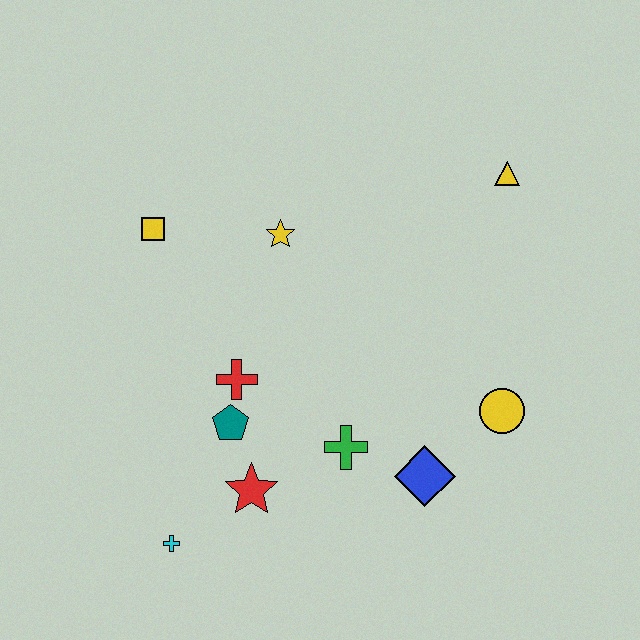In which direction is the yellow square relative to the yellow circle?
The yellow square is to the left of the yellow circle.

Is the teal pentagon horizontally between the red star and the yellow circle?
No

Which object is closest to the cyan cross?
The red star is closest to the cyan cross.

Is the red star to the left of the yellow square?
No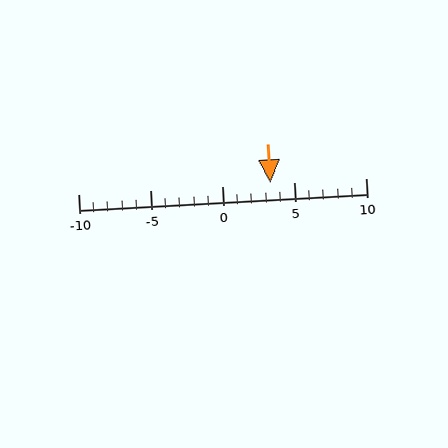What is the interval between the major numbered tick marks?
The major tick marks are spaced 5 units apart.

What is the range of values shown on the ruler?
The ruler shows values from -10 to 10.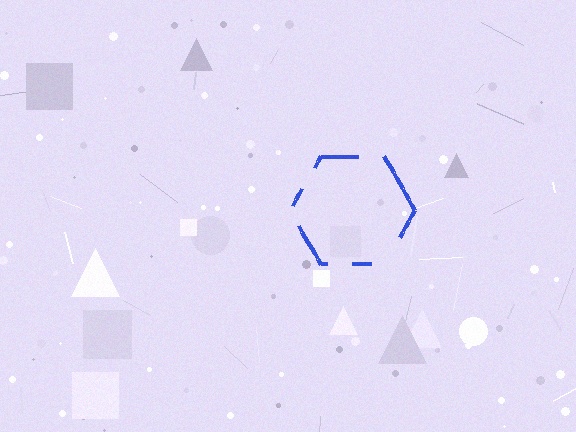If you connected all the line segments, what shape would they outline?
They would outline a hexagon.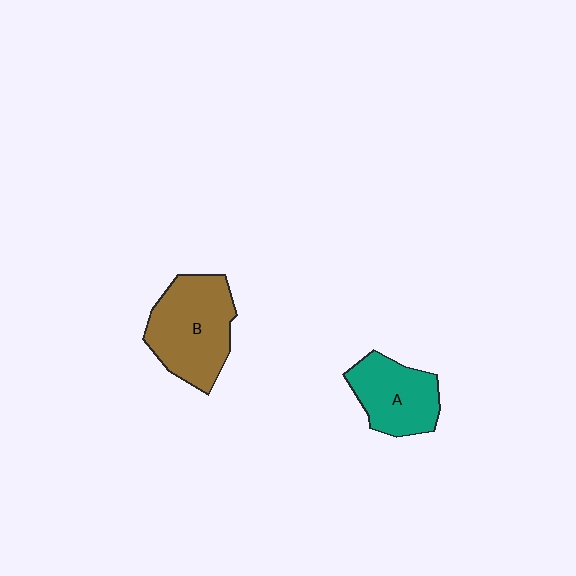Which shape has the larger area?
Shape B (brown).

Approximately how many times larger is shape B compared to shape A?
Approximately 1.4 times.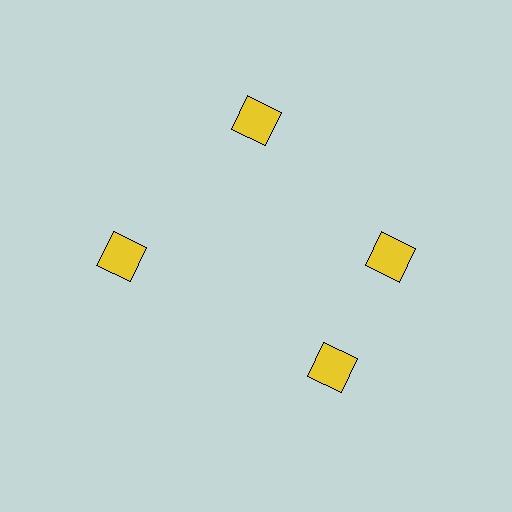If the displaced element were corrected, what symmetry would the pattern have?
It would have 4-fold rotational symmetry — the pattern would map onto itself every 90 degrees.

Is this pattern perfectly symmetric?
No. The 4 yellow squares are arranged in a ring, but one element near the 6 o'clock position is rotated out of alignment along the ring, breaking the 4-fold rotational symmetry.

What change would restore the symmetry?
The symmetry would be restored by rotating it back into even spacing with its neighbors so that all 4 squares sit at equal angles and equal distance from the center.